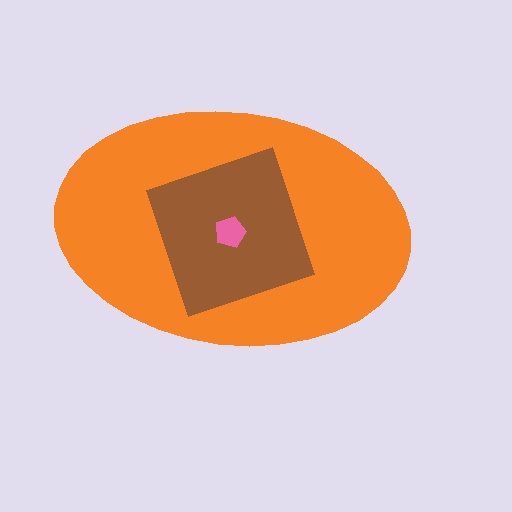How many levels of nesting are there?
3.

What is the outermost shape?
The orange ellipse.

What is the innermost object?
The pink pentagon.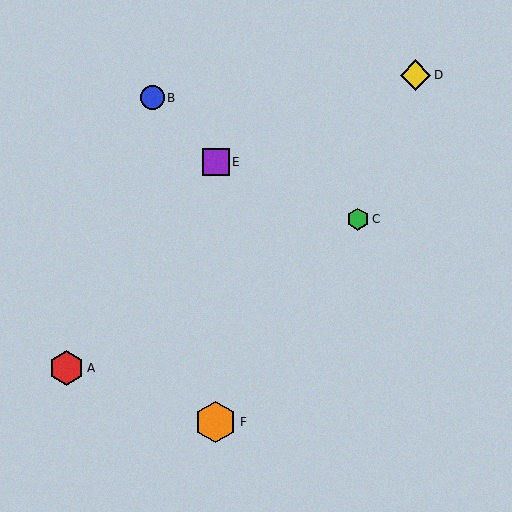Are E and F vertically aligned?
Yes, both are at x≈216.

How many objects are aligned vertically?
2 objects (E, F) are aligned vertically.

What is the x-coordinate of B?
Object B is at x≈152.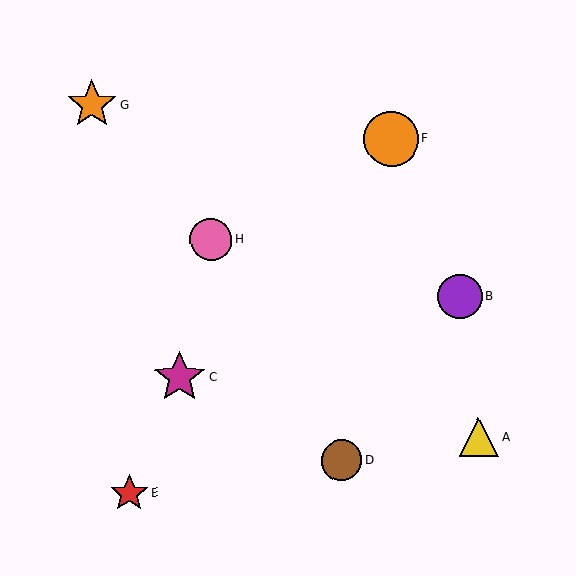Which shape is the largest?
The orange circle (labeled F) is the largest.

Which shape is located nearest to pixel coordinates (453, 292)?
The purple circle (labeled B) at (460, 297) is nearest to that location.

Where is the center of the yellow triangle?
The center of the yellow triangle is at (479, 437).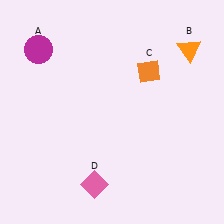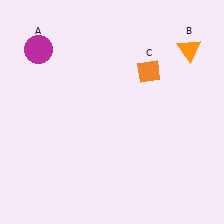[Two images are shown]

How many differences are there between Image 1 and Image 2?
There is 1 difference between the two images.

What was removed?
The pink diamond (D) was removed in Image 2.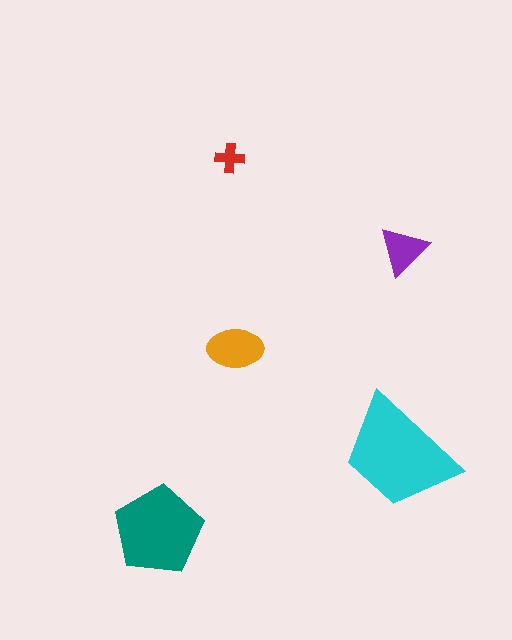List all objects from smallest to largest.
The red cross, the purple triangle, the orange ellipse, the teal pentagon, the cyan trapezoid.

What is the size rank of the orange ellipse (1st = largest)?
3rd.